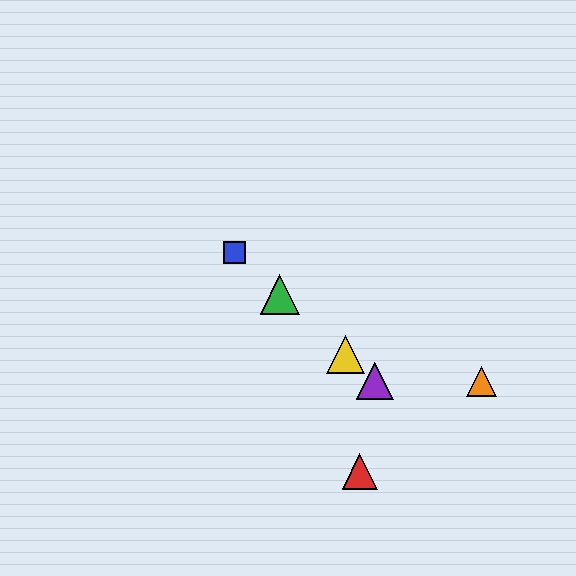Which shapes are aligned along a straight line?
The blue square, the green triangle, the yellow triangle, the purple triangle are aligned along a straight line.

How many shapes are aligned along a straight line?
4 shapes (the blue square, the green triangle, the yellow triangle, the purple triangle) are aligned along a straight line.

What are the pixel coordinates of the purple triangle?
The purple triangle is at (375, 381).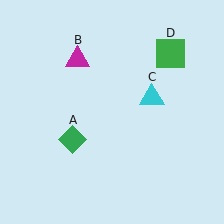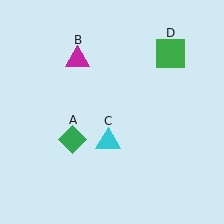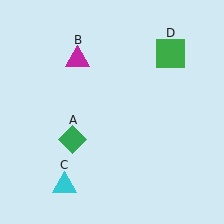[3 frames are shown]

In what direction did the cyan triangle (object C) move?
The cyan triangle (object C) moved down and to the left.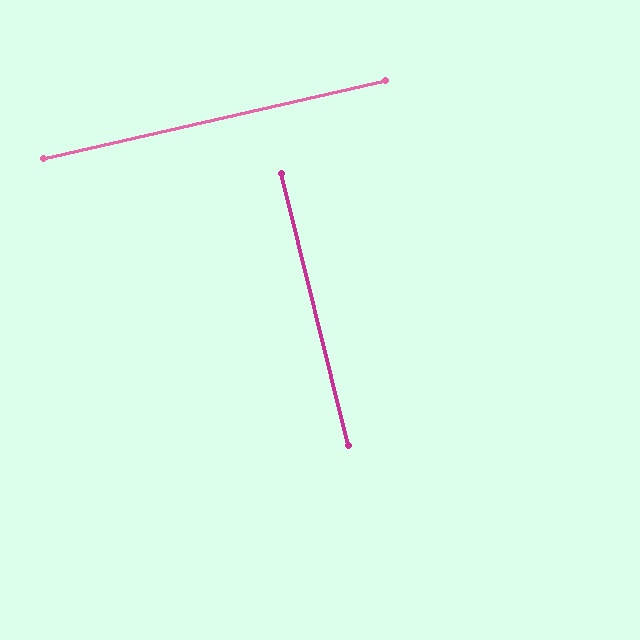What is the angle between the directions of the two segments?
Approximately 89 degrees.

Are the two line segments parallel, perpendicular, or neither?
Perpendicular — they meet at approximately 89°.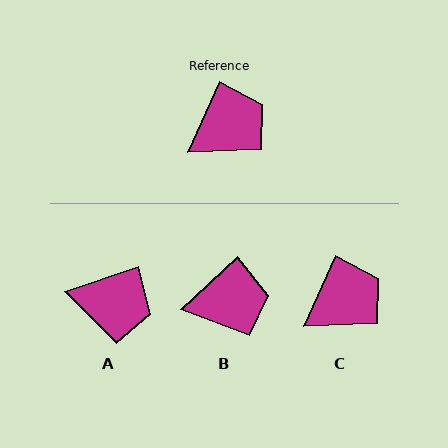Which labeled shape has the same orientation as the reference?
C.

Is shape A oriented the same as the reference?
No, it is off by about 47 degrees.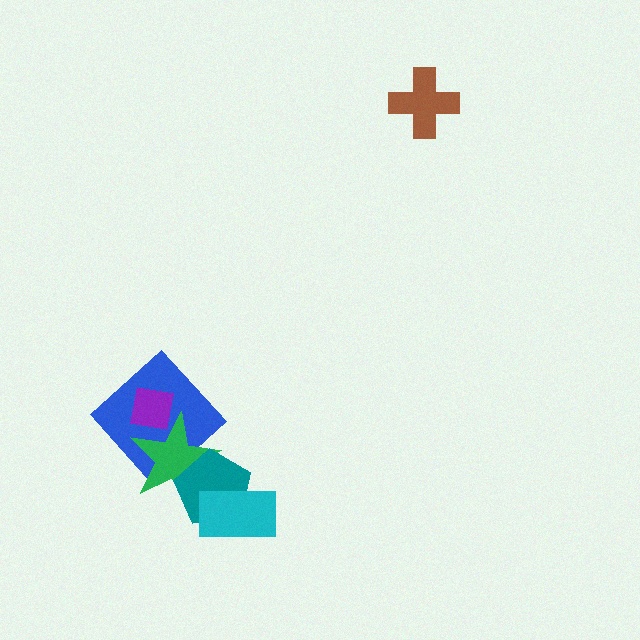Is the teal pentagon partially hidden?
Yes, it is partially covered by another shape.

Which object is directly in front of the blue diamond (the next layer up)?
The purple square is directly in front of the blue diamond.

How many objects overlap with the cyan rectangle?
1 object overlaps with the cyan rectangle.